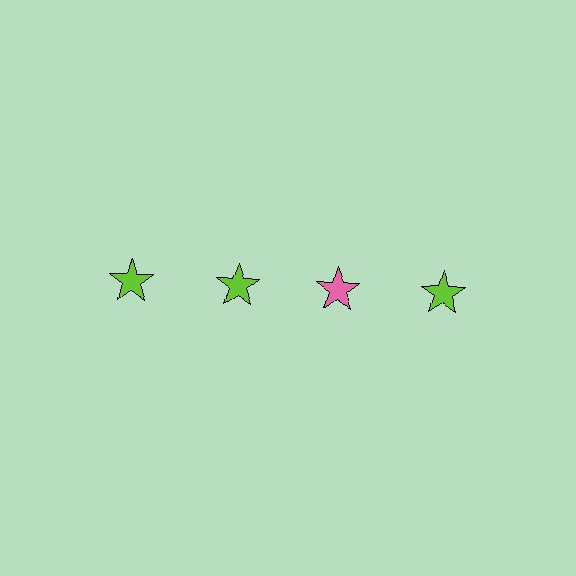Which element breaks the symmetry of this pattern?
The pink star in the top row, center column breaks the symmetry. All other shapes are lime stars.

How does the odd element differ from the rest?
It has a different color: pink instead of lime.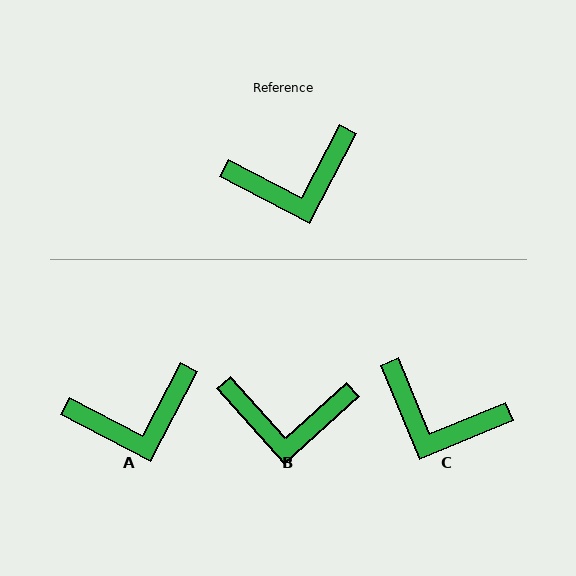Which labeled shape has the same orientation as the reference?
A.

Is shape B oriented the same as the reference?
No, it is off by about 20 degrees.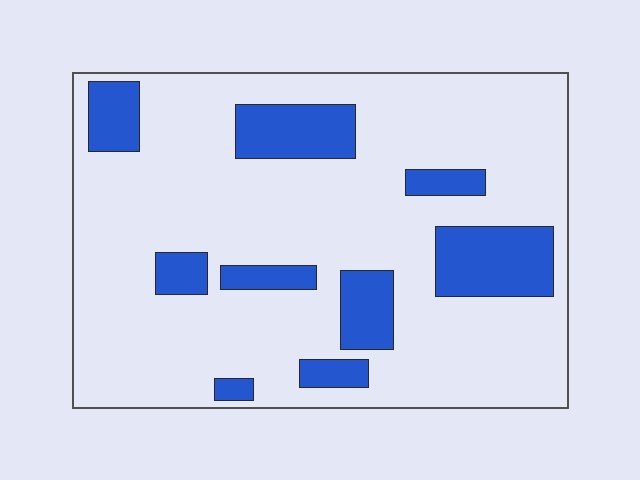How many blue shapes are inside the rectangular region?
9.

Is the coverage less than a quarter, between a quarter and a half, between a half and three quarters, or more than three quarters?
Less than a quarter.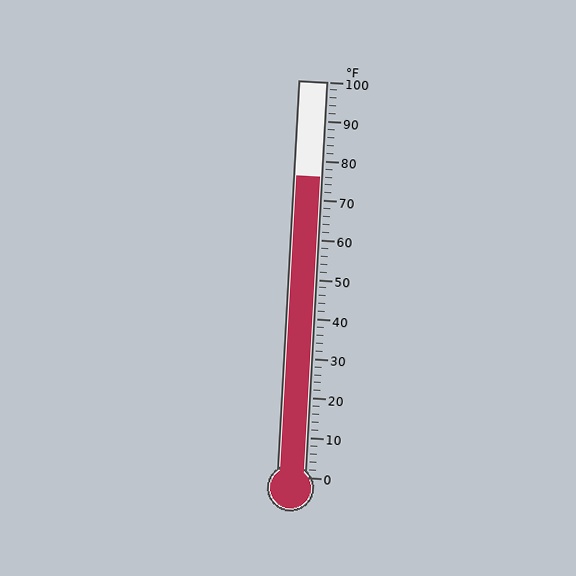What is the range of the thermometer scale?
The thermometer scale ranges from 0°F to 100°F.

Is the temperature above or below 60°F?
The temperature is above 60°F.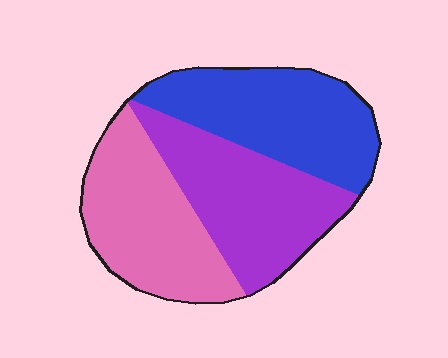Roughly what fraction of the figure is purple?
Purple covers around 35% of the figure.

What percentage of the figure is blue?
Blue takes up about one third (1/3) of the figure.